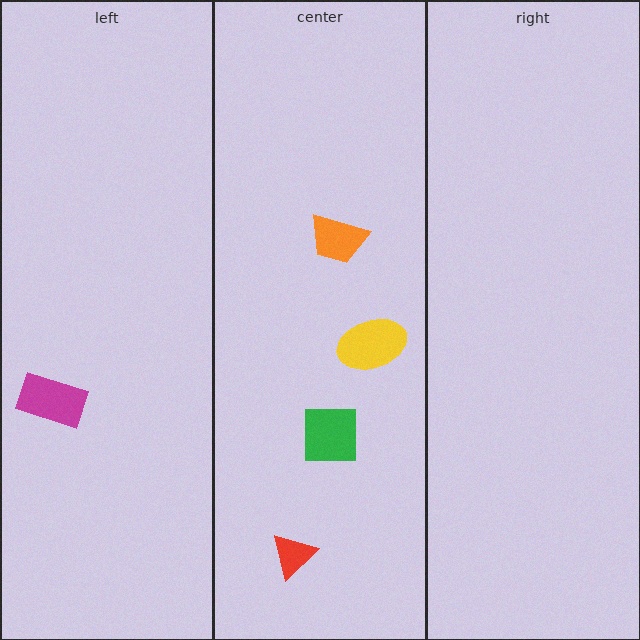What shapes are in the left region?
The magenta rectangle.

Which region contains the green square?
The center region.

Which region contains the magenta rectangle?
The left region.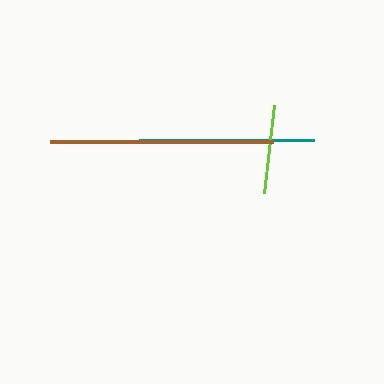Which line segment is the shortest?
The lime line is the shortest at approximately 89 pixels.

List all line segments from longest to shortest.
From longest to shortest: brown, teal, lime.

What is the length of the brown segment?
The brown segment is approximately 223 pixels long.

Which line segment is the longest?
The brown line is the longest at approximately 223 pixels.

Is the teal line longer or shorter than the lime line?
The teal line is longer than the lime line.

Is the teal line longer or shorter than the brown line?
The brown line is longer than the teal line.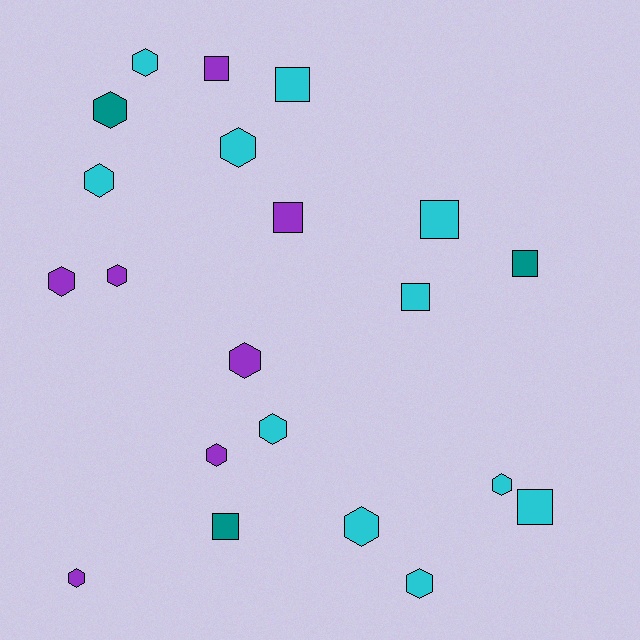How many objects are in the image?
There are 21 objects.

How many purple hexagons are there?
There are 5 purple hexagons.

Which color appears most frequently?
Cyan, with 11 objects.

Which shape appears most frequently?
Hexagon, with 13 objects.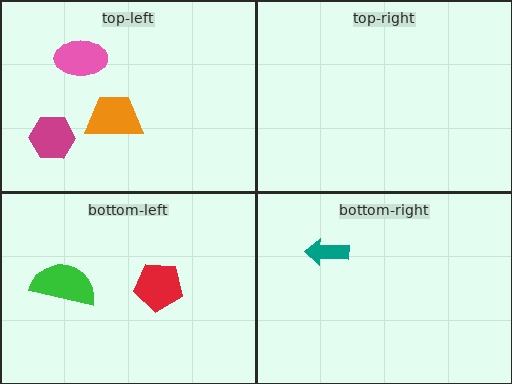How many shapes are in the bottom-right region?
1.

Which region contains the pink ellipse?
The top-left region.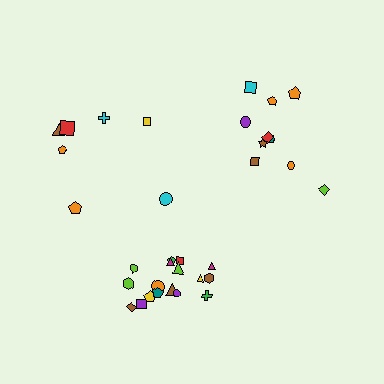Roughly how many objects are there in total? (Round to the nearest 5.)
Roughly 35 objects in total.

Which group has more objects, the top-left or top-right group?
The top-right group.